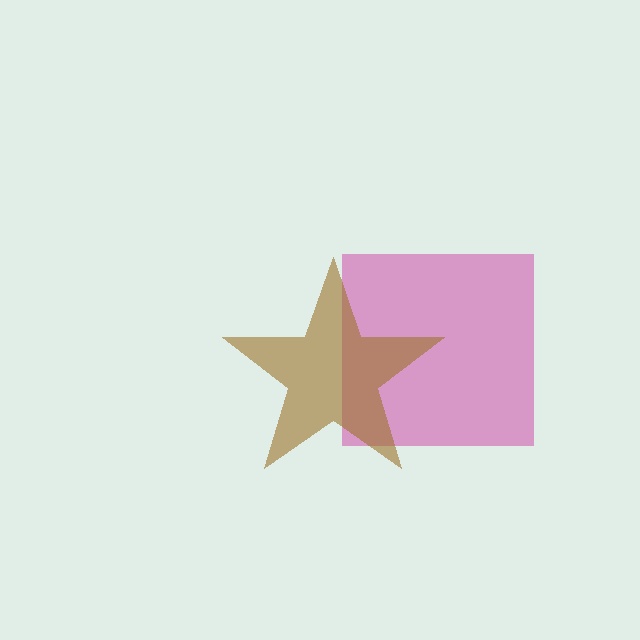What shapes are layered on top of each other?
The layered shapes are: a magenta square, a brown star.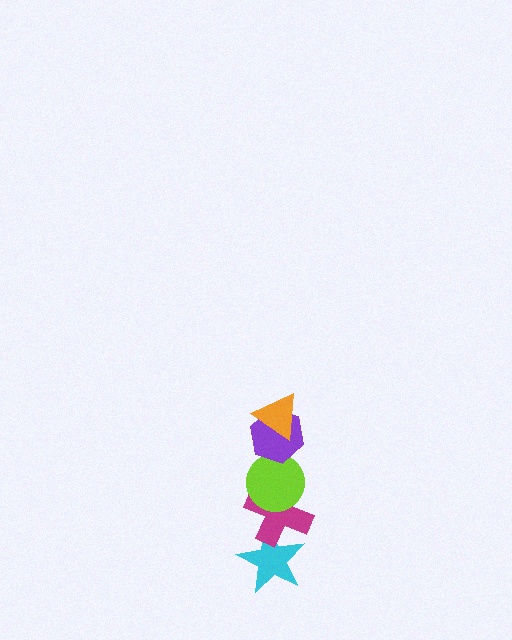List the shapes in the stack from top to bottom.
From top to bottom: the orange triangle, the purple hexagon, the lime circle, the magenta cross, the cyan star.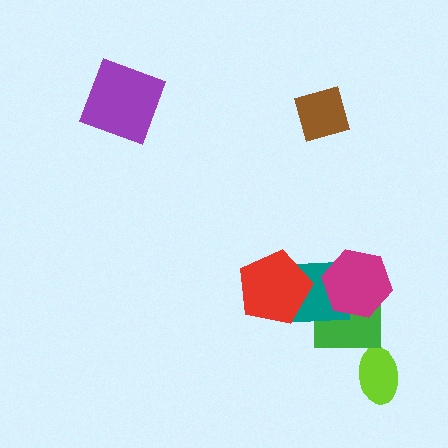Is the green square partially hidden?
Yes, it is partially covered by another shape.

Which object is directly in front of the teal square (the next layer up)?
The magenta hexagon is directly in front of the teal square.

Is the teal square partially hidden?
Yes, it is partially covered by another shape.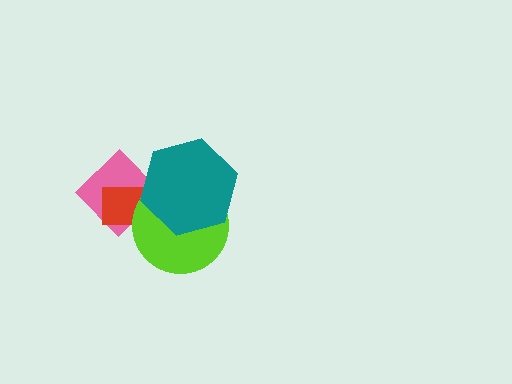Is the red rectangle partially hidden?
Yes, it is partially covered by another shape.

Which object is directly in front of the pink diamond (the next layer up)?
The red rectangle is directly in front of the pink diamond.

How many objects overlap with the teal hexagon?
3 objects overlap with the teal hexagon.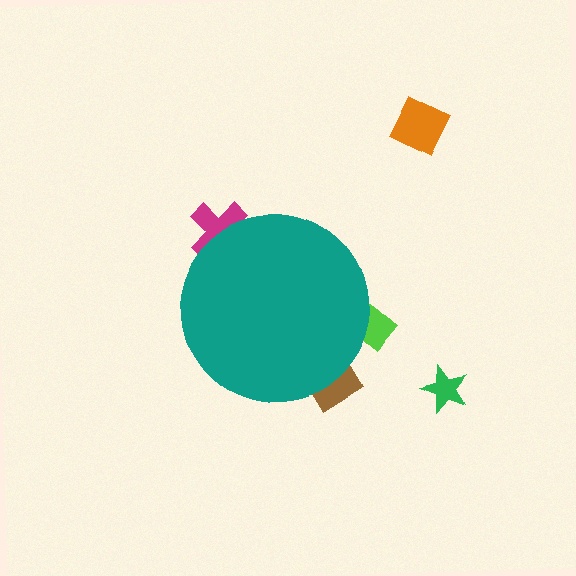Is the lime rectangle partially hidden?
Yes, the lime rectangle is partially hidden behind the teal circle.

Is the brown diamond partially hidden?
Yes, the brown diamond is partially hidden behind the teal circle.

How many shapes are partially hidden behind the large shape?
3 shapes are partially hidden.